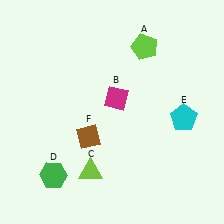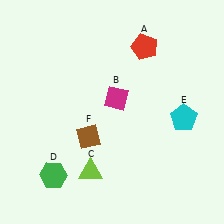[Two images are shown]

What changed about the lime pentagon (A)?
In Image 1, A is lime. In Image 2, it changed to red.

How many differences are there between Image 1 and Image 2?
There is 1 difference between the two images.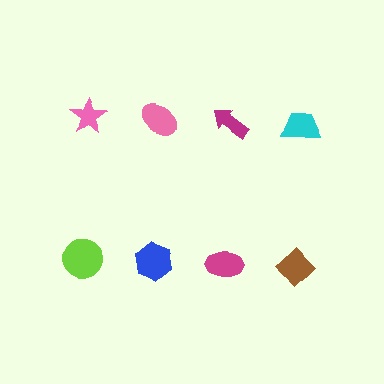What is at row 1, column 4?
A cyan trapezoid.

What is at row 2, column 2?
A blue hexagon.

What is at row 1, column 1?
A pink star.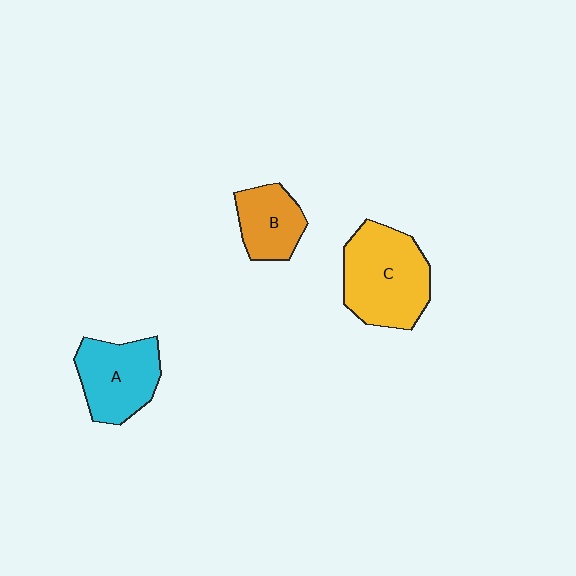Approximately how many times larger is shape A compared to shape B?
Approximately 1.4 times.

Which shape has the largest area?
Shape C (yellow).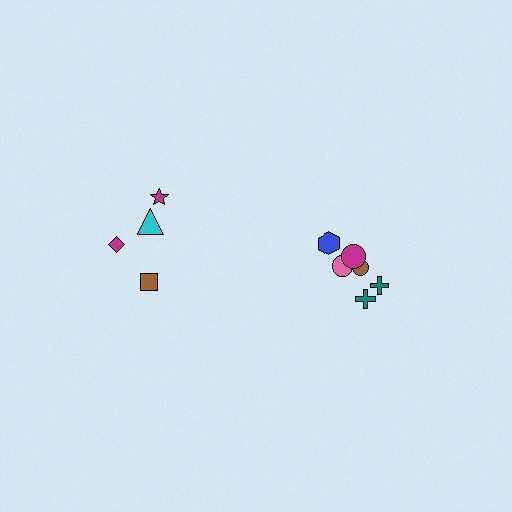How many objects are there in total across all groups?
There are 10 objects.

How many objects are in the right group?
There are 6 objects.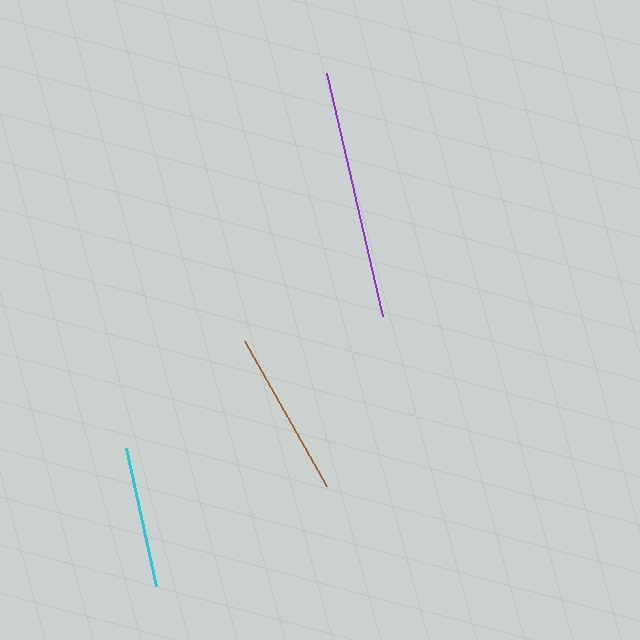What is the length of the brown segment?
The brown segment is approximately 167 pixels long.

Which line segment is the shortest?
The cyan line is the shortest at approximately 141 pixels.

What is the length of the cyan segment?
The cyan segment is approximately 141 pixels long.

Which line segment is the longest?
The purple line is the longest at approximately 249 pixels.